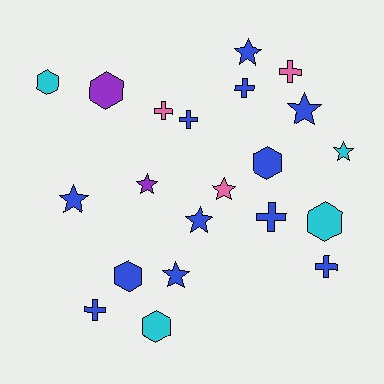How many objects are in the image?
There are 21 objects.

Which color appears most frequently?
Blue, with 12 objects.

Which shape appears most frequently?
Star, with 8 objects.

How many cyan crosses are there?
There are no cyan crosses.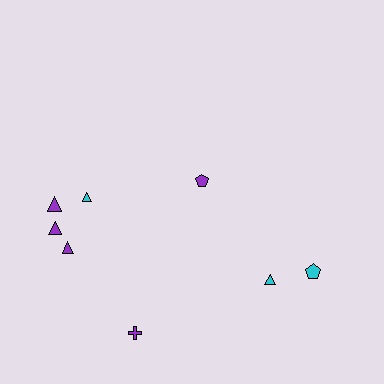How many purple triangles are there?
There are 3 purple triangles.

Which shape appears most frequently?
Triangle, with 5 objects.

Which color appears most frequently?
Purple, with 5 objects.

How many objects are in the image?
There are 8 objects.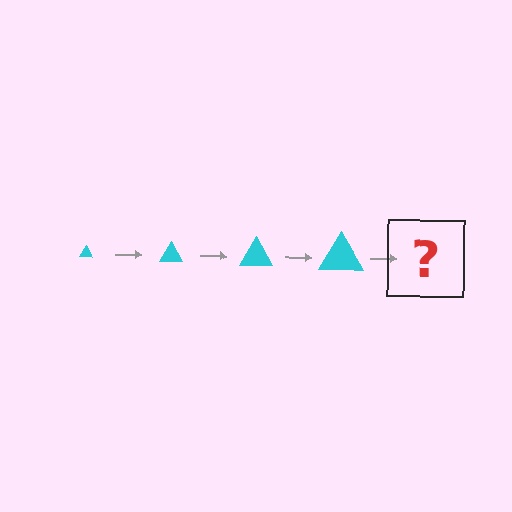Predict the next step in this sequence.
The next step is a cyan triangle, larger than the previous one.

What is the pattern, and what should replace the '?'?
The pattern is that the triangle gets progressively larger each step. The '?' should be a cyan triangle, larger than the previous one.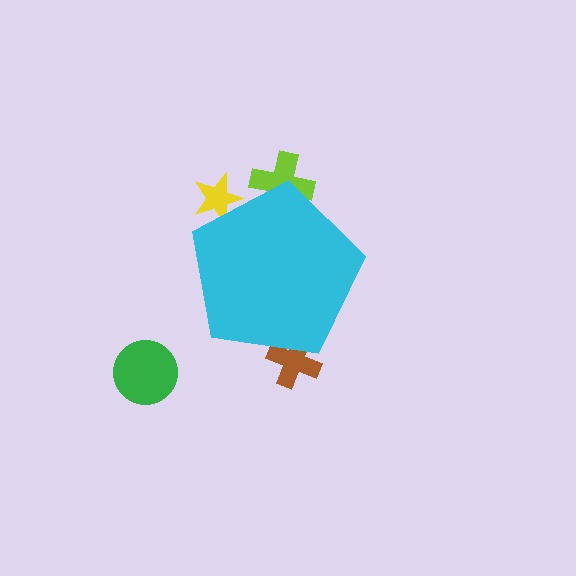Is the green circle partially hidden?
No, the green circle is fully visible.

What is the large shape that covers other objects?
A cyan pentagon.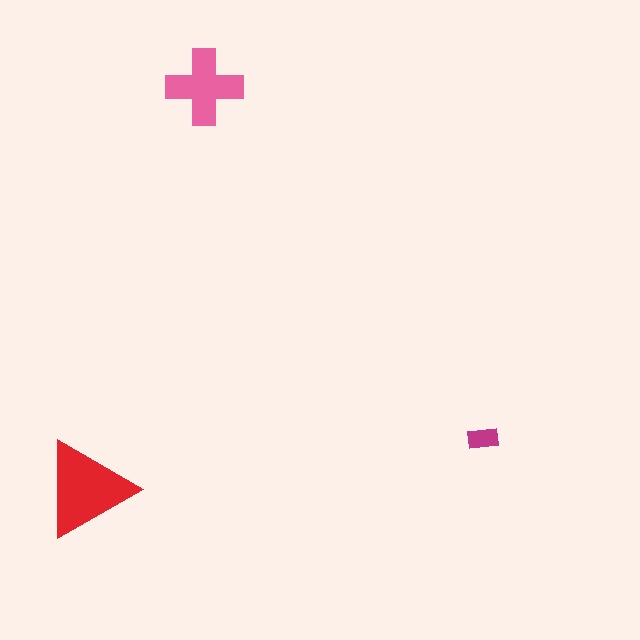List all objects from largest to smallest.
The red triangle, the pink cross, the magenta rectangle.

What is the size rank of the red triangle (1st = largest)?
1st.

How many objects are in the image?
There are 3 objects in the image.